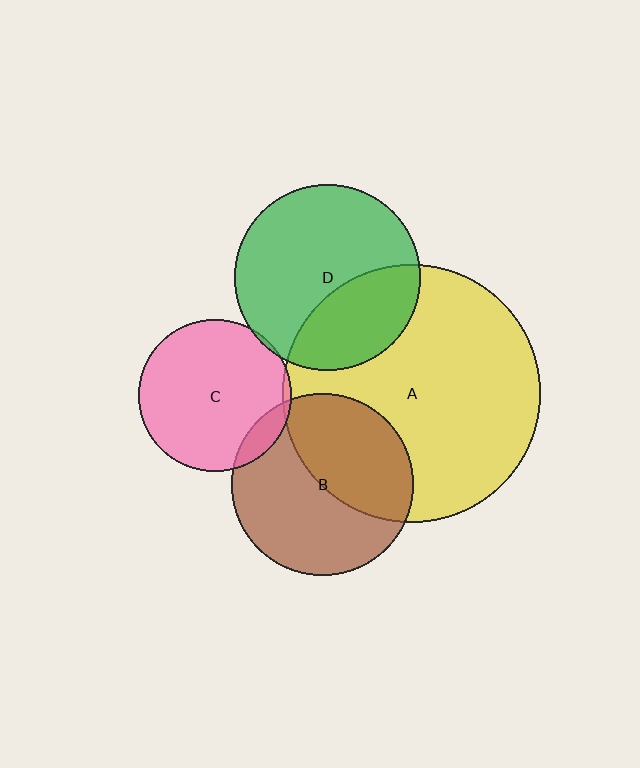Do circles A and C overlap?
Yes.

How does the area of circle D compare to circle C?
Approximately 1.5 times.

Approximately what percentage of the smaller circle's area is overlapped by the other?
Approximately 5%.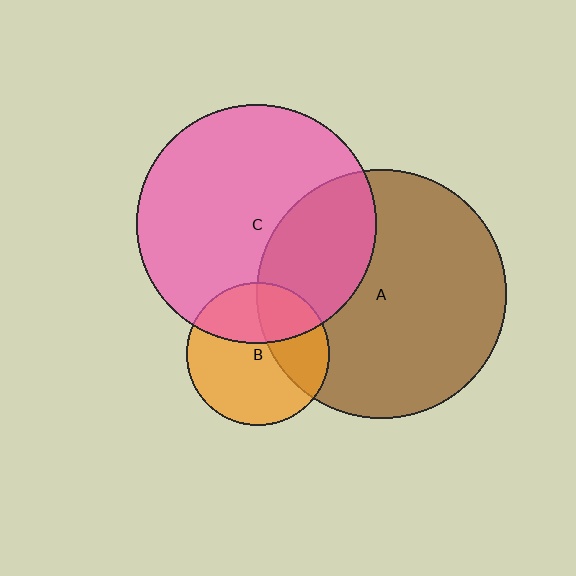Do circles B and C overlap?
Yes.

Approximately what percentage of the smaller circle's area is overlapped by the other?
Approximately 35%.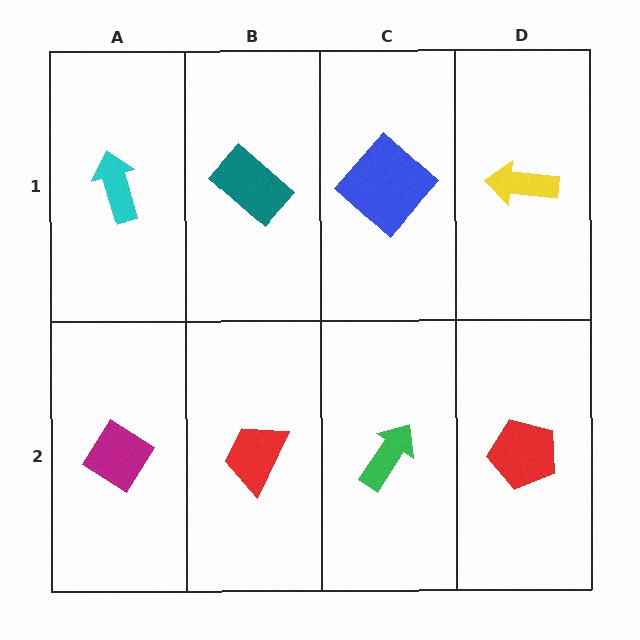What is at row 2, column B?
A red trapezoid.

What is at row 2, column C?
A green arrow.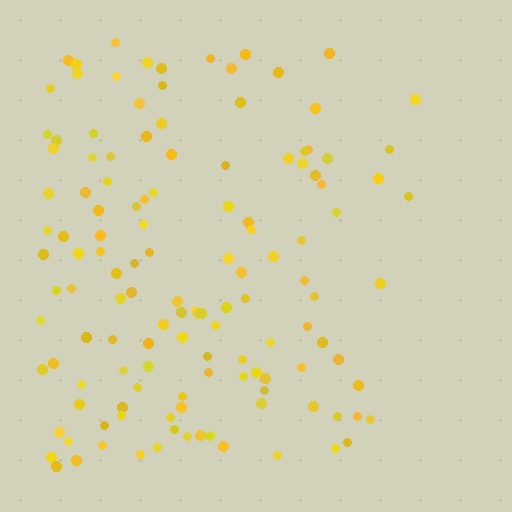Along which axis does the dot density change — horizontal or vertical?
Horizontal.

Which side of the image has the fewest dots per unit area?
The right.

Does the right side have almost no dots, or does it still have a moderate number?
Still a moderate number, just noticeably fewer than the left.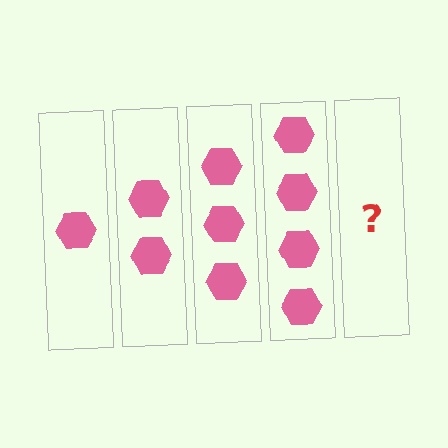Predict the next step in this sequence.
The next step is 5 hexagons.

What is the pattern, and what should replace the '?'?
The pattern is that each step adds one more hexagon. The '?' should be 5 hexagons.